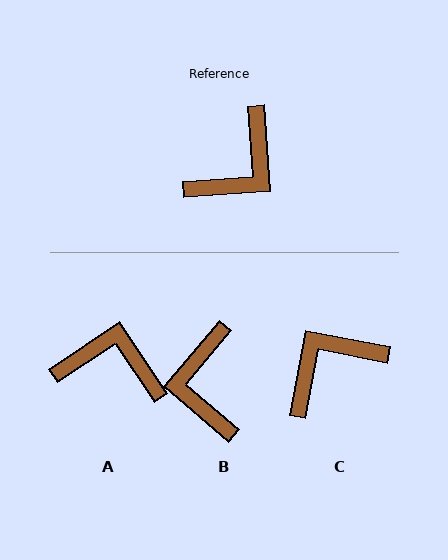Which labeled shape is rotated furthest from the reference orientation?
C, about 165 degrees away.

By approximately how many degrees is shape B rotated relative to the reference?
Approximately 134 degrees clockwise.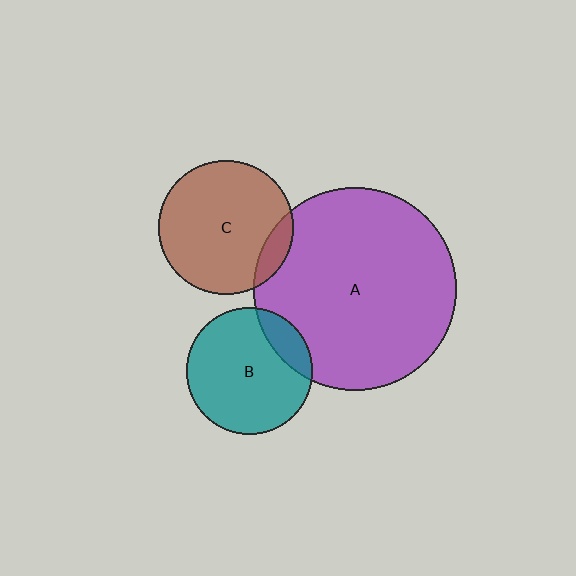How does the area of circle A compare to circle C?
Approximately 2.3 times.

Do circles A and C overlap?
Yes.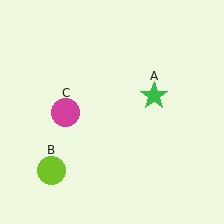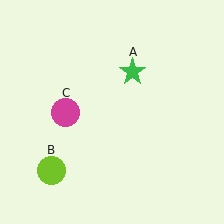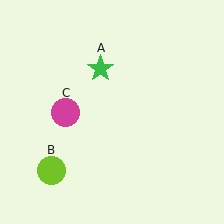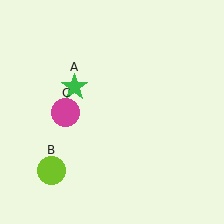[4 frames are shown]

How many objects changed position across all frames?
1 object changed position: green star (object A).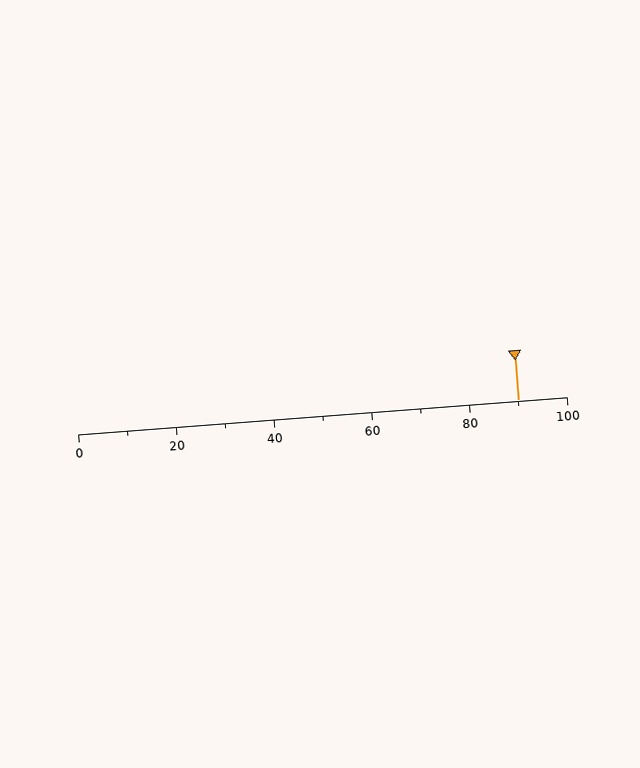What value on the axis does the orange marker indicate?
The marker indicates approximately 90.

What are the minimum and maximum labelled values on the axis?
The axis runs from 0 to 100.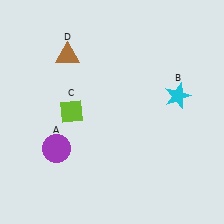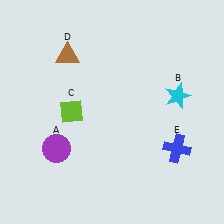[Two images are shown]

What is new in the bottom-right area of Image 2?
A blue cross (E) was added in the bottom-right area of Image 2.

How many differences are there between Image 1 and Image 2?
There is 1 difference between the two images.